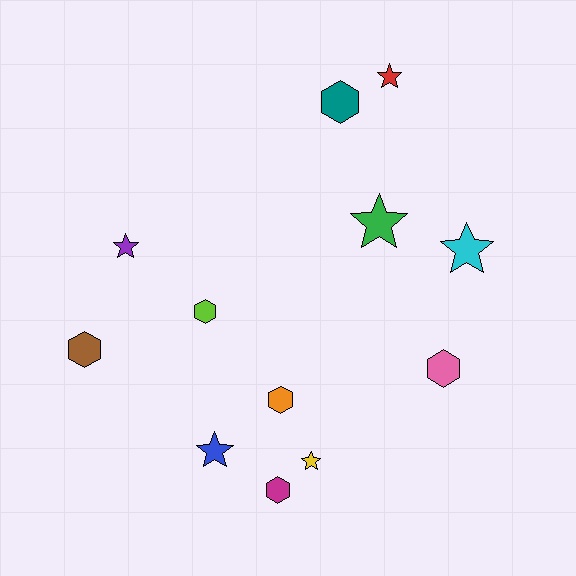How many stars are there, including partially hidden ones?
There are 6 stars.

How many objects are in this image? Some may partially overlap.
There are 12 objects.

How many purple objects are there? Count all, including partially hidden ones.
There is 1 purple object.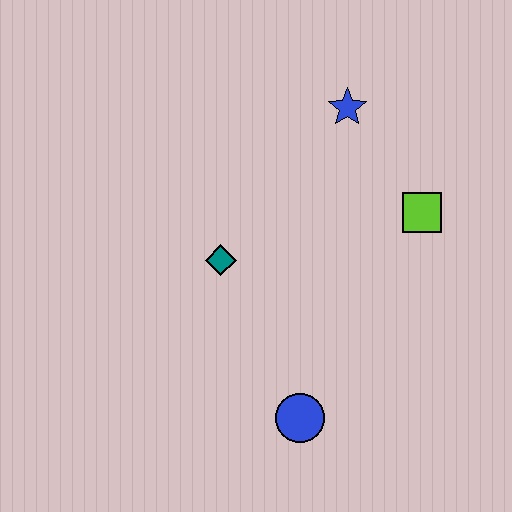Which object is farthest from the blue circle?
The blue star is farthest from the blue circle.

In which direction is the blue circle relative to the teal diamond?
The blue circle is below the teal diamond.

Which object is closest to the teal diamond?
The blue circle is closest to the teal diamond.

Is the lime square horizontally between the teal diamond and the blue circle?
No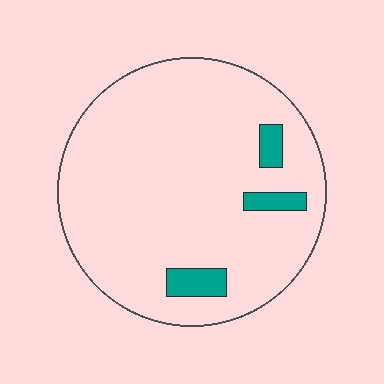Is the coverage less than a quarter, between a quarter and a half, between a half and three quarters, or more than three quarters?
Less than a quarter.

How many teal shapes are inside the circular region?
3.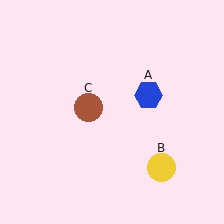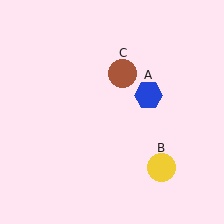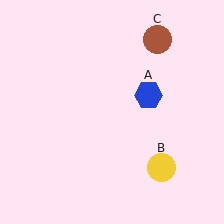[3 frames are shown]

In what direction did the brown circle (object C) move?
The brown circle (object C) moved up and to the right.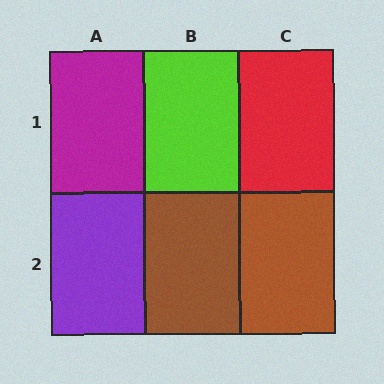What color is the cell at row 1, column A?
Magenta.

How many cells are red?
1 cell is red.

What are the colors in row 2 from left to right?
Purple, brown, brown.